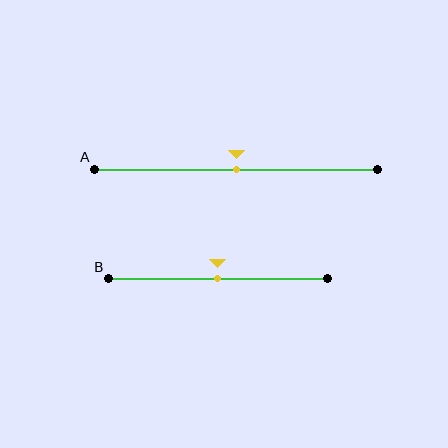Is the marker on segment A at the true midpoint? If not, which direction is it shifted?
Yes, the marker on segment A is at the true midpoint.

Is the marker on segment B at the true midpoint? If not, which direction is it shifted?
Yes, the marker on segment B is at the true midpoint.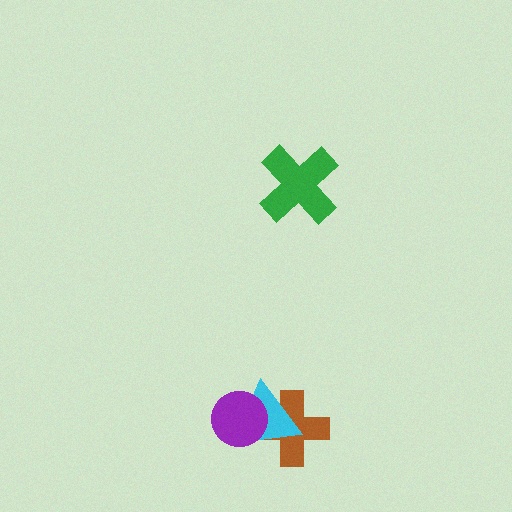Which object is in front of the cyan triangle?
The purple circle is in front of the cyan triangle.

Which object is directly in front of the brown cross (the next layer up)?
The cyan triangle is directly in front of the brown cross.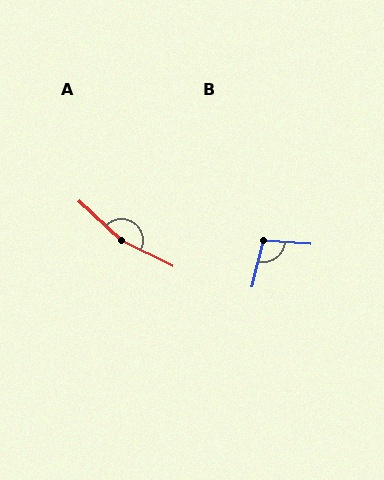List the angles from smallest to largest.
B (100°), A (163°).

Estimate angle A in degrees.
Approximately 163 degrees.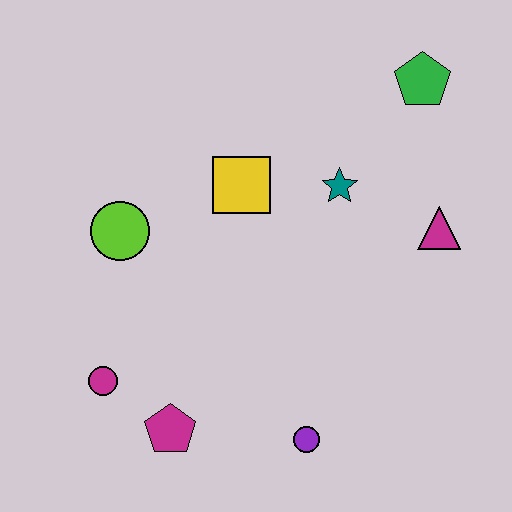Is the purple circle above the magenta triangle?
No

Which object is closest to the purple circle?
The magenta pentagon is closest to the purple circle.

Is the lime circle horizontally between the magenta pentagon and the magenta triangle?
No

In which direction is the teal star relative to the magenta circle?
The teal star is to the right of the magenta circle.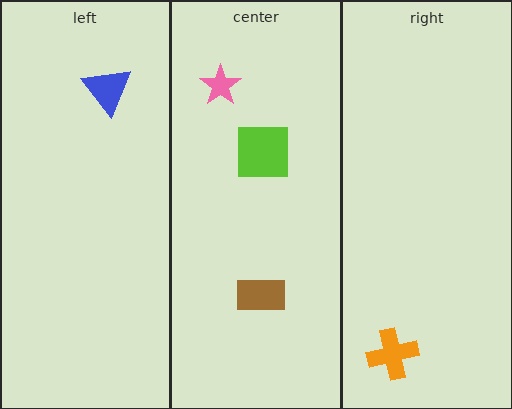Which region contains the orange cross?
The right region.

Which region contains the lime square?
The center region.